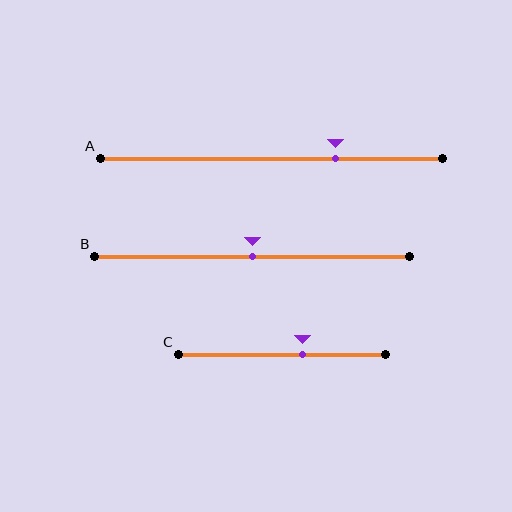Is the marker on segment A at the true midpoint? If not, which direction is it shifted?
No, the marker on segment A is shifted to the right by about 19% of the segment length.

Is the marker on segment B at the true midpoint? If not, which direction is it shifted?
Yes, the marker on segment B is at the true midpoint.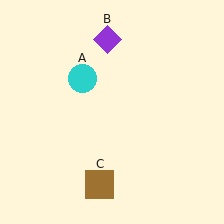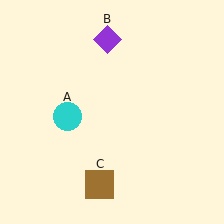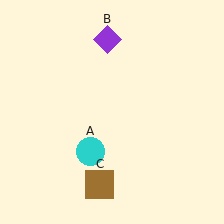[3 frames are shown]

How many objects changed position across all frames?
1 object changed position: cyan circle (object A).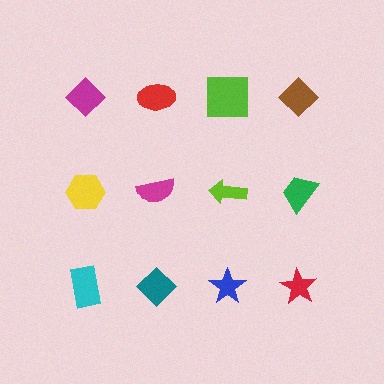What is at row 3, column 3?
A blue star.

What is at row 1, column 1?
A magenta diamond.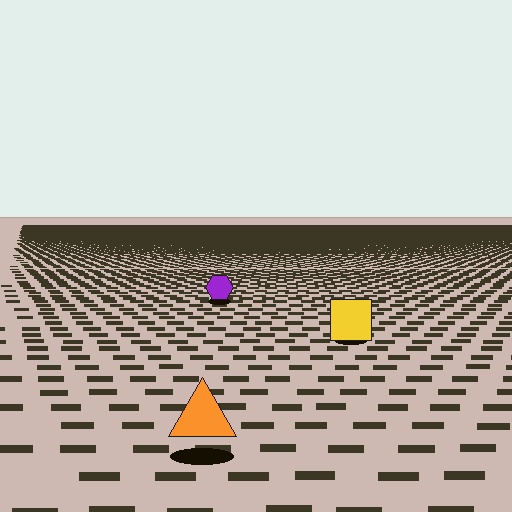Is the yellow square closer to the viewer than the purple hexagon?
Yes. The yellow square is closer — you can tell from the texture gradient: the ground texture is coarser near it.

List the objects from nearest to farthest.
From nearest to farthest: the orange triangle, the yellow square, the purple hexagon.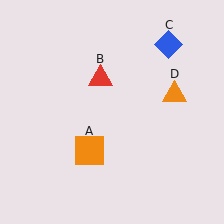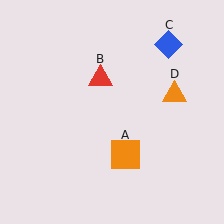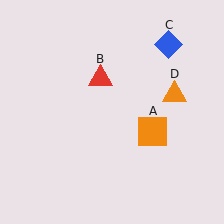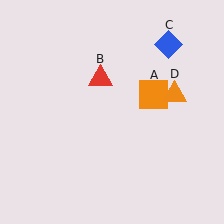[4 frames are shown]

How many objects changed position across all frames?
1 object changed position: orange square (object A).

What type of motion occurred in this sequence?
The orange square (object A) rotated counterclockwise around the center of the scene.